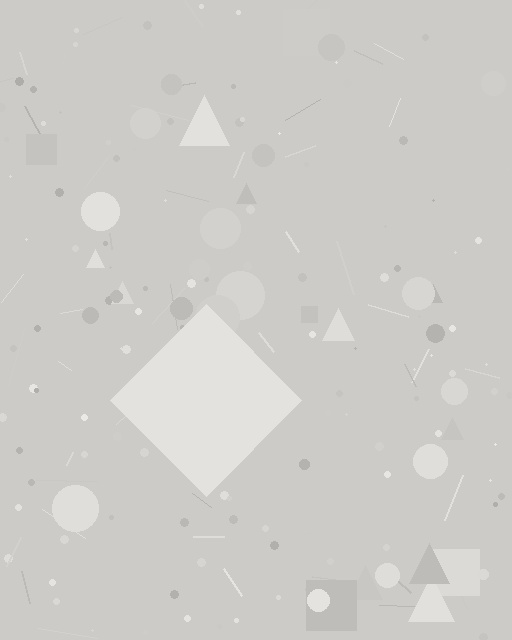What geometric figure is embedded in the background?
A diamond is embedded in the background.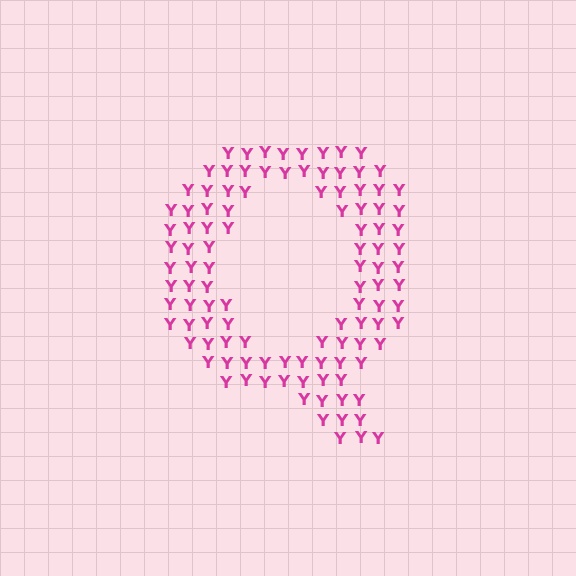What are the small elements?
The small elements are letter Y's.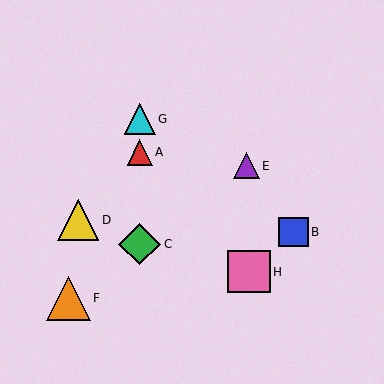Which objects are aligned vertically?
Objects A, C, G are aligned vertically.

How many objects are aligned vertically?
3 objects (A, C, G) are aligned vertically.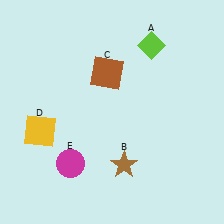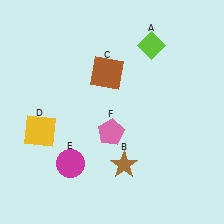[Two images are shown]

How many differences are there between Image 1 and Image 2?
There is 1 difference between the two images.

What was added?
A pink pentagon (F) was added in Image 2.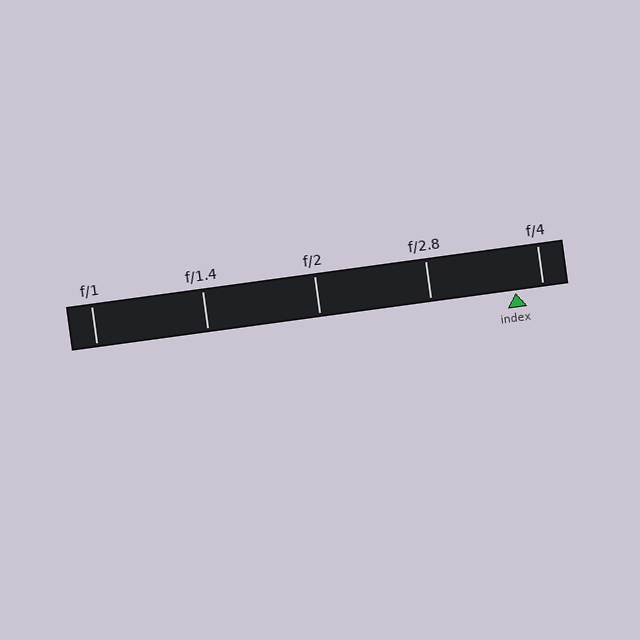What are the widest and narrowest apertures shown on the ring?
The widest aperture shown is f/1 and the narrowest is f/4.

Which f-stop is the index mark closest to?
The index mark is closest to f/4.